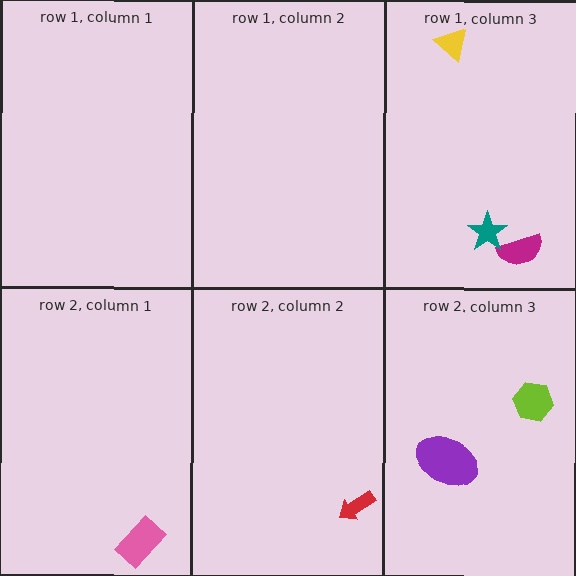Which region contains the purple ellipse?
The row 2, column 3 region.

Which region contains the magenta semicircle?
The row 1, column 3 region.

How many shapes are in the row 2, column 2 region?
1.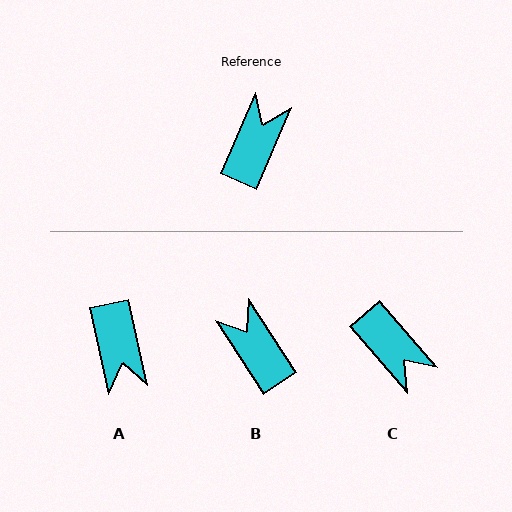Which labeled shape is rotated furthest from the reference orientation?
A, about 145 degrees away.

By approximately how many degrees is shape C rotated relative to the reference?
Approximately 116 degrees clockwise.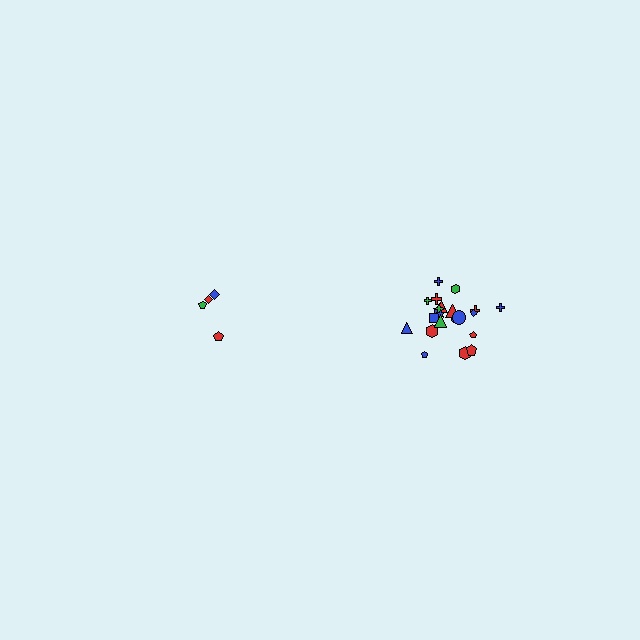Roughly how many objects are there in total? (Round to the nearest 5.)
Roughly 25 objects in total.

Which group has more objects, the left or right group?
The right group.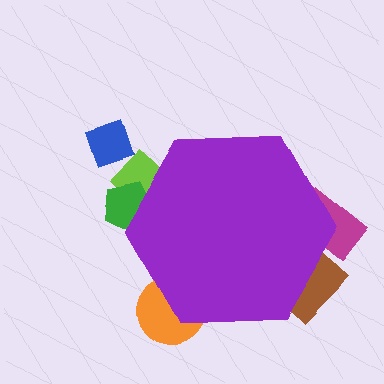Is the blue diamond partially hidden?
No, the blue diamond is fully visible.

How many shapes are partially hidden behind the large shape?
5 shapes are partially hidden.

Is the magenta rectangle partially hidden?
Yes, the magenta rectangle is partially hidden behind the purple hexagon.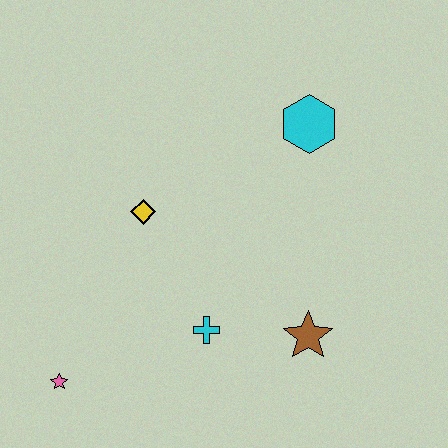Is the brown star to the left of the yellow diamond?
No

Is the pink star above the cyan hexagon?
No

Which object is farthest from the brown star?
The pink star is farthest from the brown star.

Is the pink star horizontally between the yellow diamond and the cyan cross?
No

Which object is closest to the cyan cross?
The brown star is closest to the cyan cross.